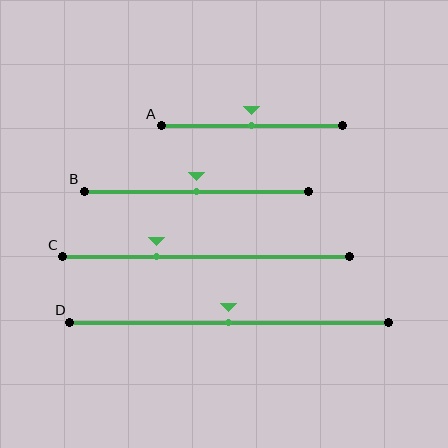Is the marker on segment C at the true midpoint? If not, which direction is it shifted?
No, the marker on segment C is shifted to the left by about 17% of the segment length.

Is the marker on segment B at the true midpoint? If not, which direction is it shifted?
Yes, the marker on segment B is at the true midpoint.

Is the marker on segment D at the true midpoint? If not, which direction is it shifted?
Yes, the marker on segment D is at the true midpoint.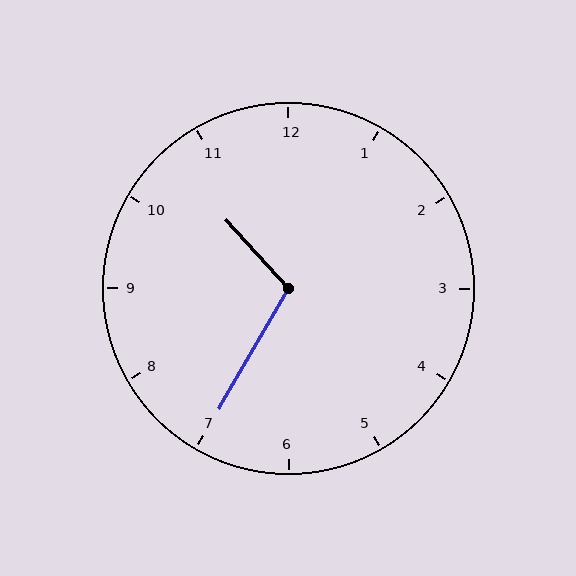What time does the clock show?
10:35.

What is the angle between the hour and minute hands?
Approximately 108 degrees.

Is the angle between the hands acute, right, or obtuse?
It is obtuse.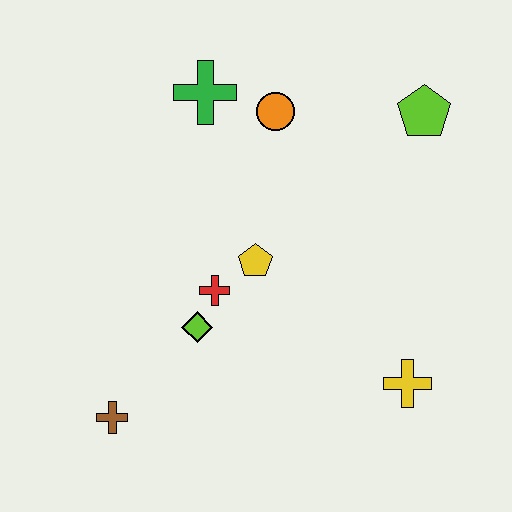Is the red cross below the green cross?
Yes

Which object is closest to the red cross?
The lime diamond is closest to the red cross.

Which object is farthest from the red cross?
The lime pentagon is farthest from the red cross.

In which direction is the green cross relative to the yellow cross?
The green cross is above the yellow cross.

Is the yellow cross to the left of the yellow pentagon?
No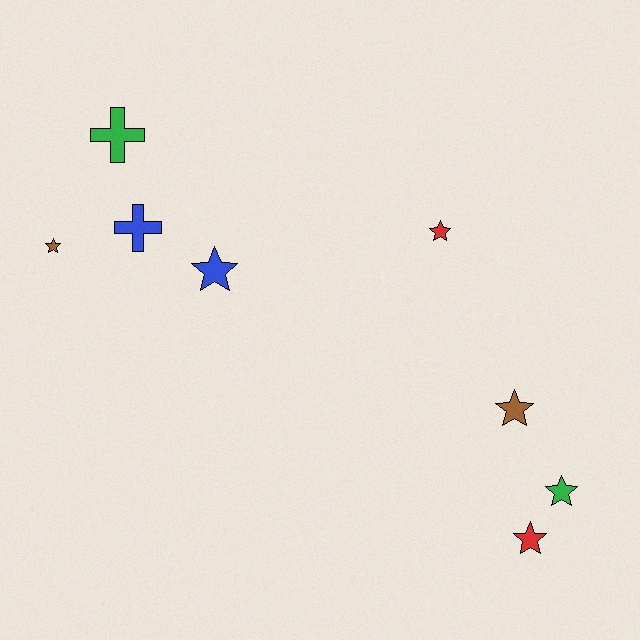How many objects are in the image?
There are 8 objects.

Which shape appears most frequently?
Star, with 6 objects.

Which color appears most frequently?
Blue, with 2 objects.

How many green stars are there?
There is 1 green star.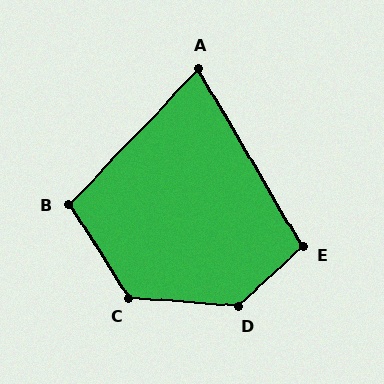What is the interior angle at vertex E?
Approximately 103 degrees (obtuse).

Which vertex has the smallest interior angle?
A, at approximately 74 degrees.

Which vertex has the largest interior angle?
D, at approximately 133 degrees.